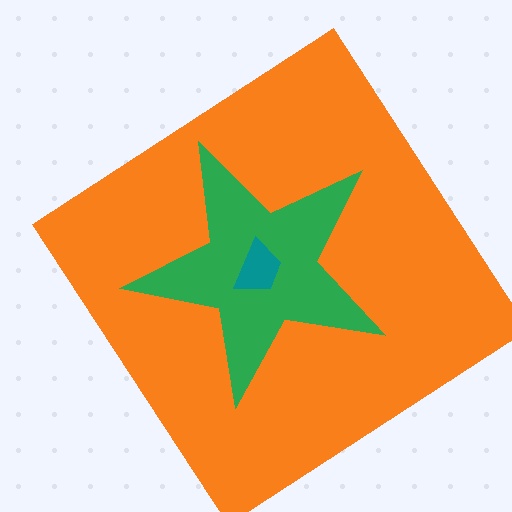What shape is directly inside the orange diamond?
The green star.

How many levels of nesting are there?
3.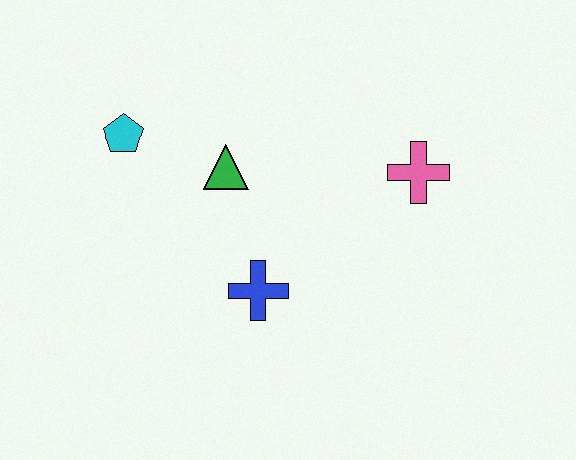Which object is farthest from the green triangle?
The pink cross is farthest from the green triangle.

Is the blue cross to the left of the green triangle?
No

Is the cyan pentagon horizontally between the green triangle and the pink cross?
No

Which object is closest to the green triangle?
The cyan pentagon is closest to the green triangle.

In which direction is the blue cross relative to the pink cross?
The blue cross is to the left of the pink cross.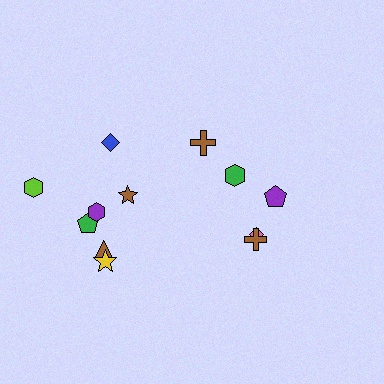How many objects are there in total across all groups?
There are 12 objects.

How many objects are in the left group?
There are 7 objects.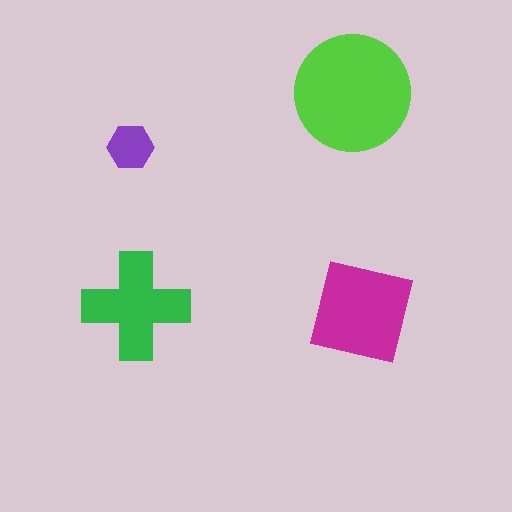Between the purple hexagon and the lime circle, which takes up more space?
The lime circle.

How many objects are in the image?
There are 4 objects in the image.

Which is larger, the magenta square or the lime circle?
The lime circle.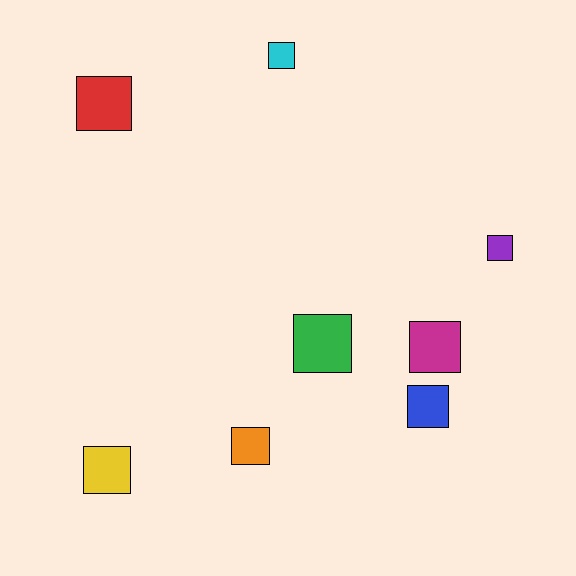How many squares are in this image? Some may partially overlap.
There are 8 squares.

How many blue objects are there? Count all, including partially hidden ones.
There is 1 blue object.